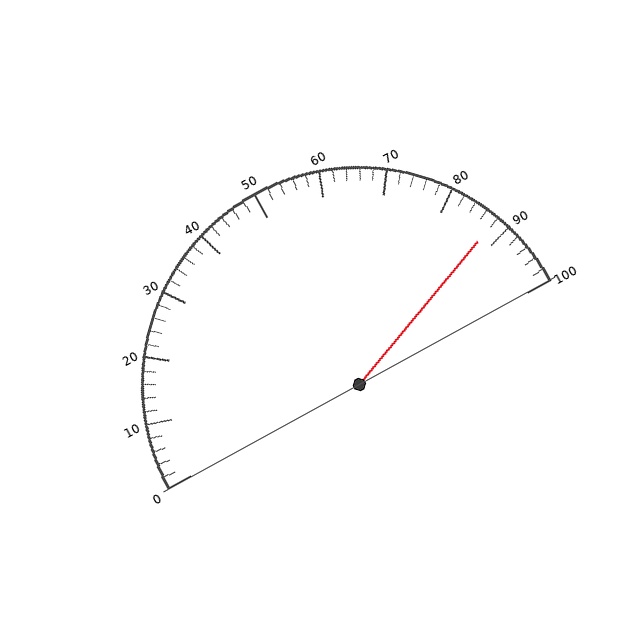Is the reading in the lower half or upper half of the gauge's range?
The reading is in the upper half of the range (0 to 100).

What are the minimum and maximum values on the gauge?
The gauge ranges from 0 to 100.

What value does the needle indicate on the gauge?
The needle indicates approximately 88.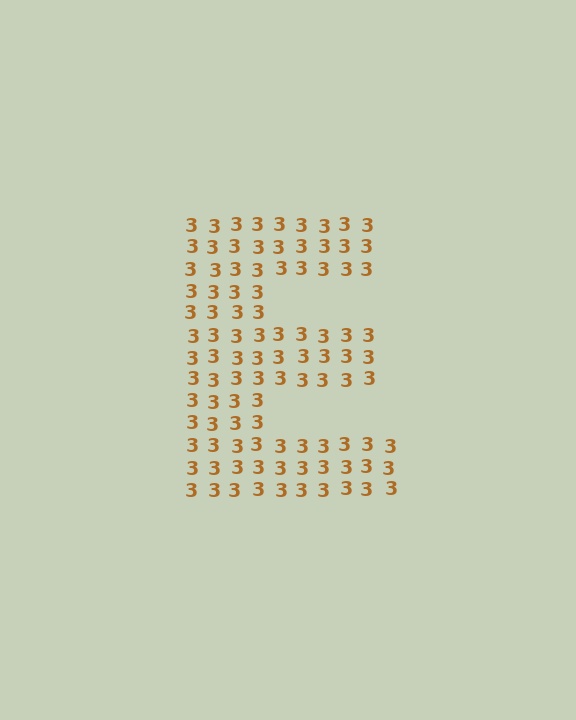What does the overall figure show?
The overall figure shows the letter E.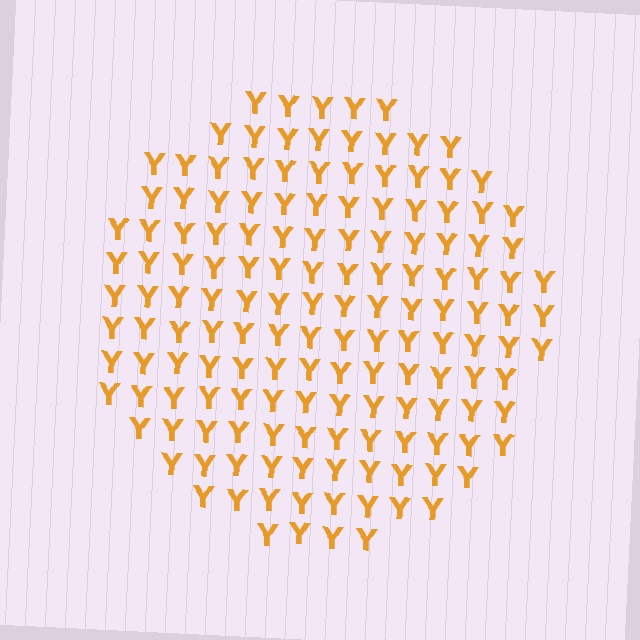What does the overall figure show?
The overall figure shows a circle.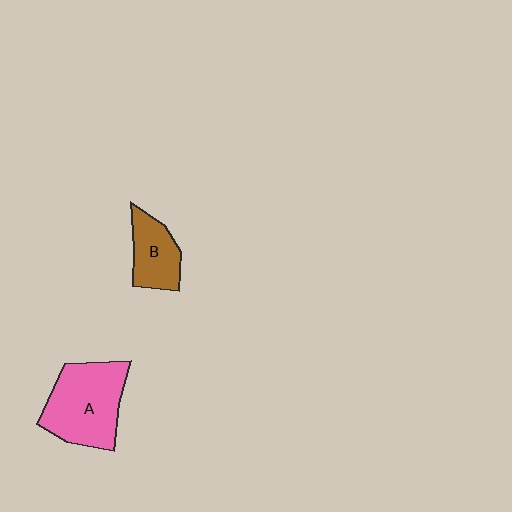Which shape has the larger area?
Shape A (pink).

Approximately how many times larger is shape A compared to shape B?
Approximately 1.8 times.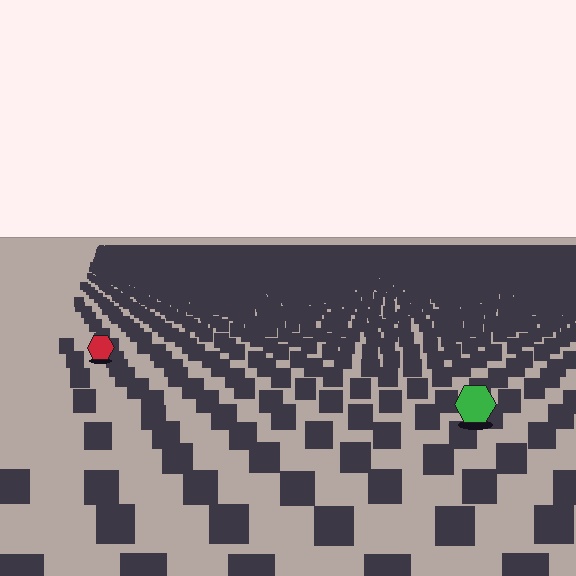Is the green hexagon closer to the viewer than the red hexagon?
Yes. The green hexagon is closer — you can tell from the texture gradient: the ground texture is coarser near it.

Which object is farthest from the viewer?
The red hexagon is farthest from the viewer. It appears smaller and the ground texture around it is denser.